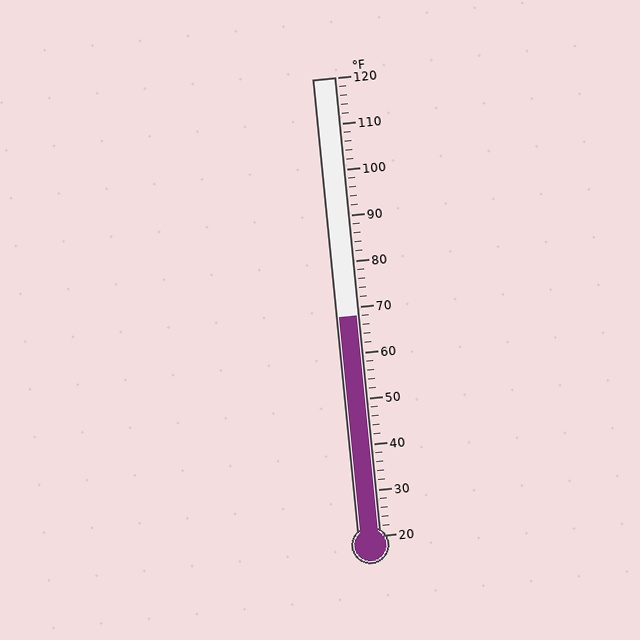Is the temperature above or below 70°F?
The temperature is below 70°F.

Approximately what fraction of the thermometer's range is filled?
The thermometer is filled to approximately 50% of its range.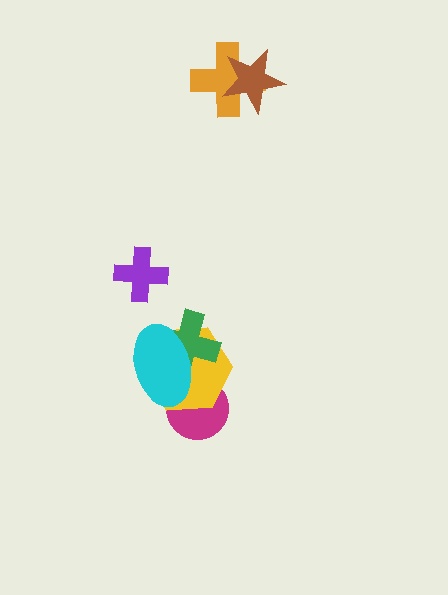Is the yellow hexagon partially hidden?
Yes, it is partially covered by another shape.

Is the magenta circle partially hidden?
Yes, it is partially covered by another shape.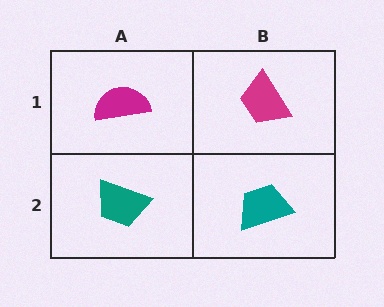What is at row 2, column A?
A teal trapezoid.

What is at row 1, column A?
A magenta semicircle.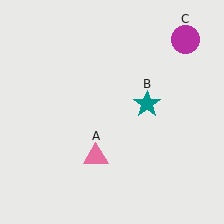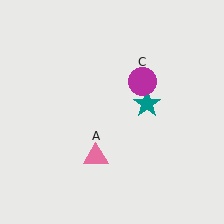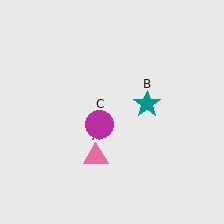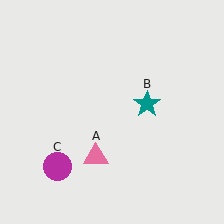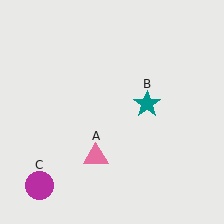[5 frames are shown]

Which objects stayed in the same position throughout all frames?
Pink triangle (object A) and teal star (object B) remained stationary.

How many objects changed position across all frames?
1 object changed position: magenta circle (object C).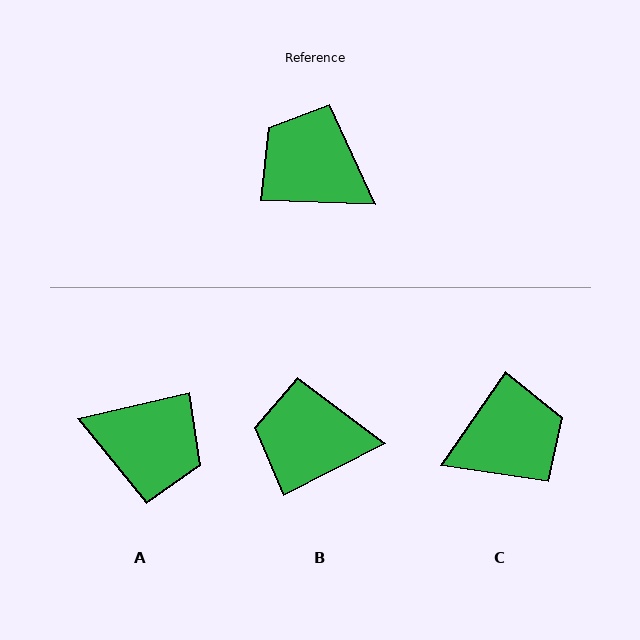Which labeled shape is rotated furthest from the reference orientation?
A, about 166 degrees away.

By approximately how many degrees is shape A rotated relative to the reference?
Approximately 166 degrees clockwise.